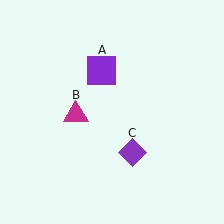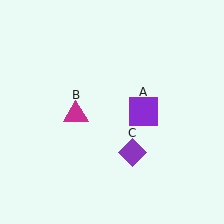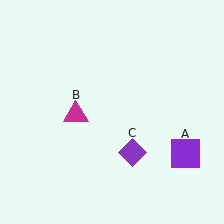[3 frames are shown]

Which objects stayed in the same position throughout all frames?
Magenta triangle (object B) and purple diamond (object C) remained stationary.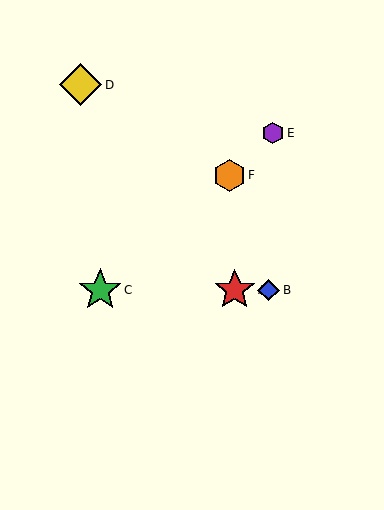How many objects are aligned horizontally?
3 objects (A, B, C) are aligned horizontally.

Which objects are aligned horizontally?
Objects A, B, C are aligned horizontally.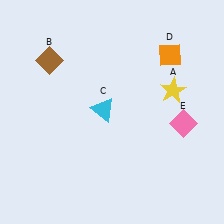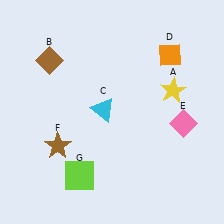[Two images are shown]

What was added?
A brown star (F), a lime square (G) were added in Image 2.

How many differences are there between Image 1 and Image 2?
There are 2 differences between the two images.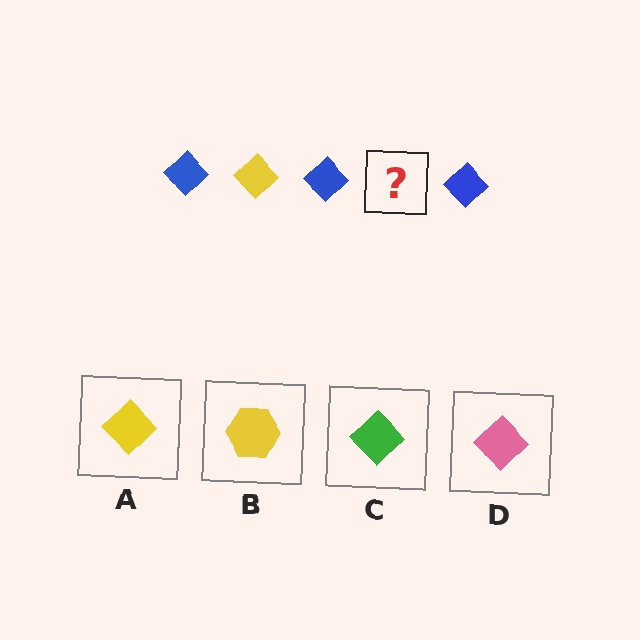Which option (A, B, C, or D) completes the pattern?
A.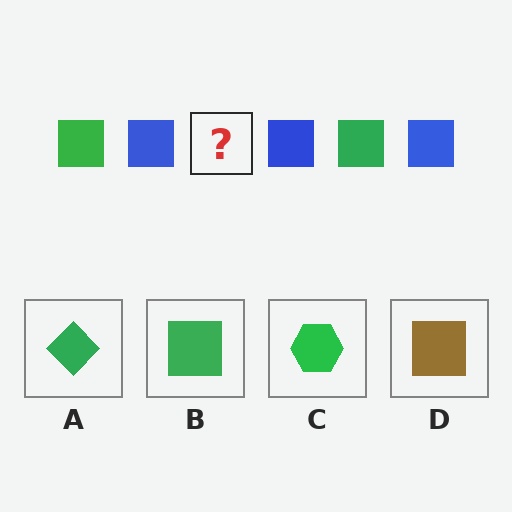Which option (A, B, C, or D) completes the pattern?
B.